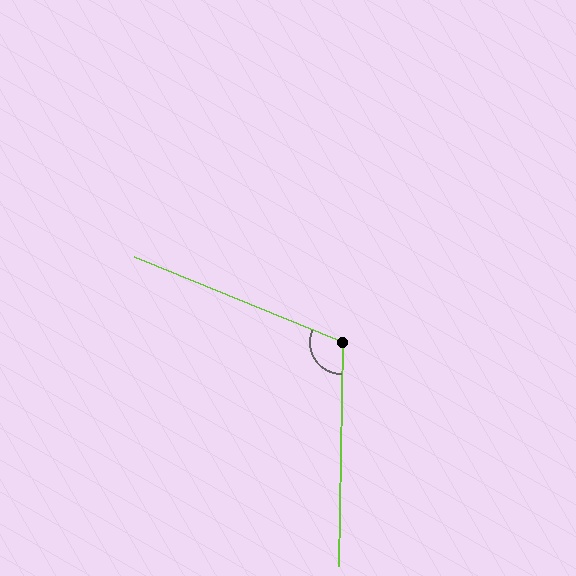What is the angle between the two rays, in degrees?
Approximately 111 degrees.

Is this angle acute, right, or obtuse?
It is obtuse.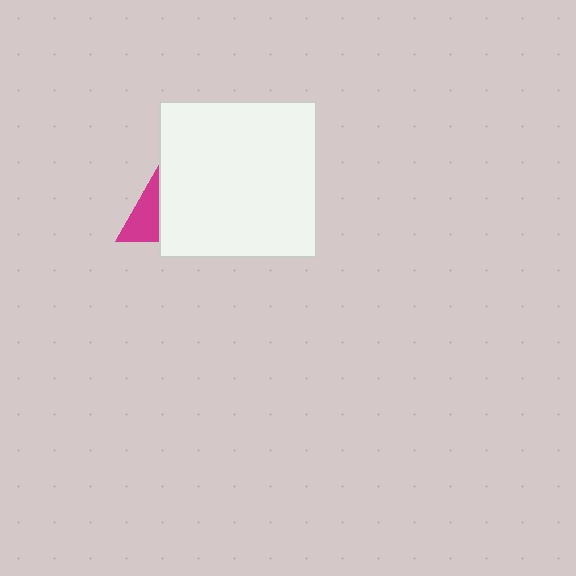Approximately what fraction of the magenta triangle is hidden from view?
Roughly 66% of the magenta triangle is hidden behind the white square.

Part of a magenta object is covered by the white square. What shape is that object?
It is a triangle.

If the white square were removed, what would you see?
You would see the complete magenta triangle.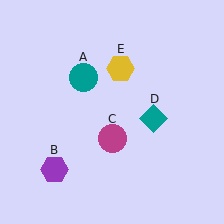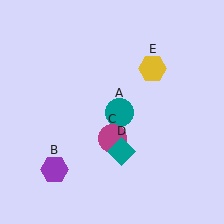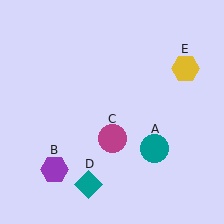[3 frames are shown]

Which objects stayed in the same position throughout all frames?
Purple hexagon (object B) and magenta circle (object C) remained stationary.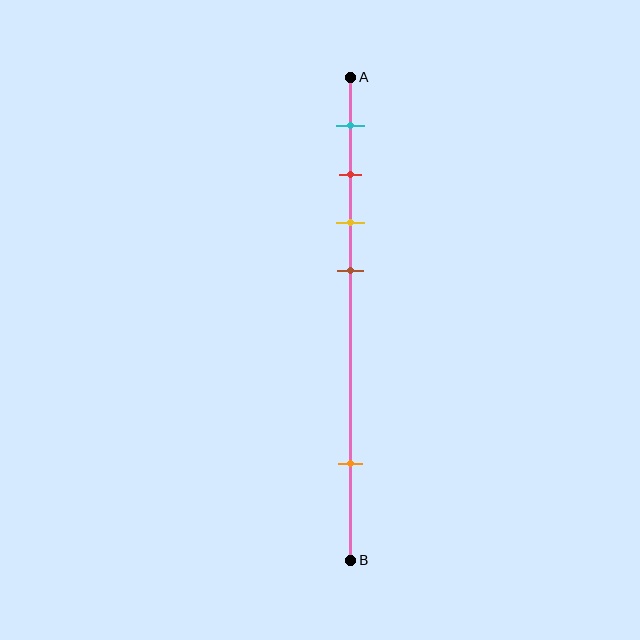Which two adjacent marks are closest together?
The red and yellow marks are the closest adjacent pair.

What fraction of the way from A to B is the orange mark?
The orange mark is approximately 80% (0.8) of the way from A to B.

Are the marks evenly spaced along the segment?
No, the marks are not evenly spaced.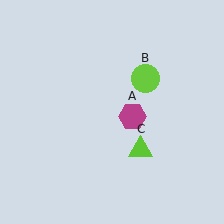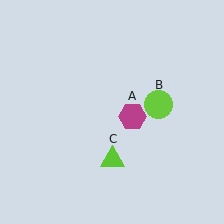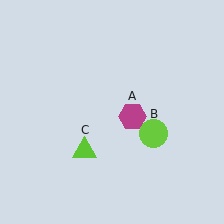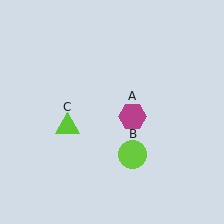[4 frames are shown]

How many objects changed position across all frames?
2 objects changed position: lime circle (object B), lime triangle (object C).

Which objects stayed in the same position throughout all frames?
Magenta hexagon (object A) remained stationary.